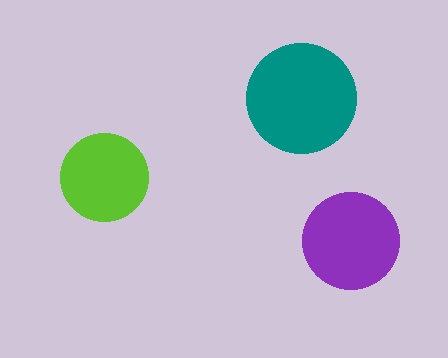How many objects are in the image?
There are 3 objects in the image.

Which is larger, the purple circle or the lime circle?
The purple one.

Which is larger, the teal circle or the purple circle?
The teal one.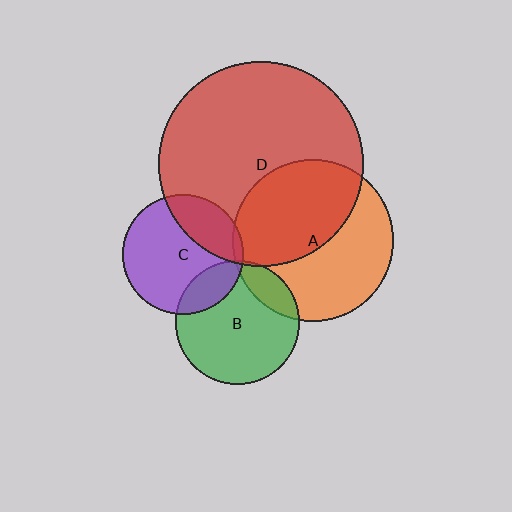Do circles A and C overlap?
Yes.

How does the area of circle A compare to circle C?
Approximately 1.8 times.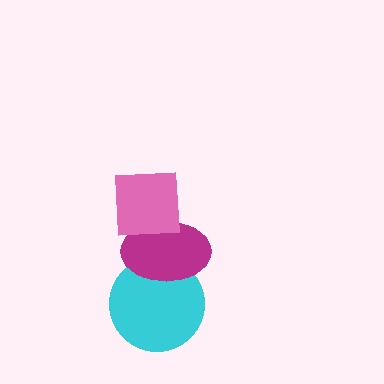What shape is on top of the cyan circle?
The magenta ellipse is on top of the cyan circle.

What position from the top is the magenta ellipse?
The magenta ellipse is 2nd from the top.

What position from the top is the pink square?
The pink square is 1st from the top.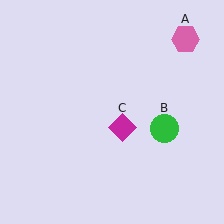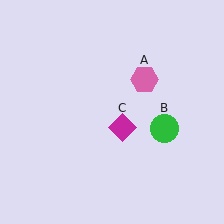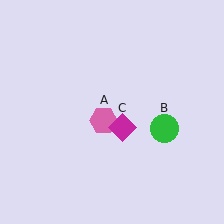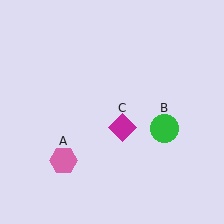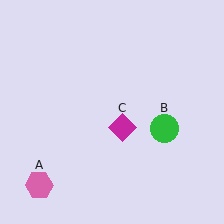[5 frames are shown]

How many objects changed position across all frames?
1 object changed position: pink hexagon (object A).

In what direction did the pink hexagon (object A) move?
The pink hexagon (object A) moved down and to the left.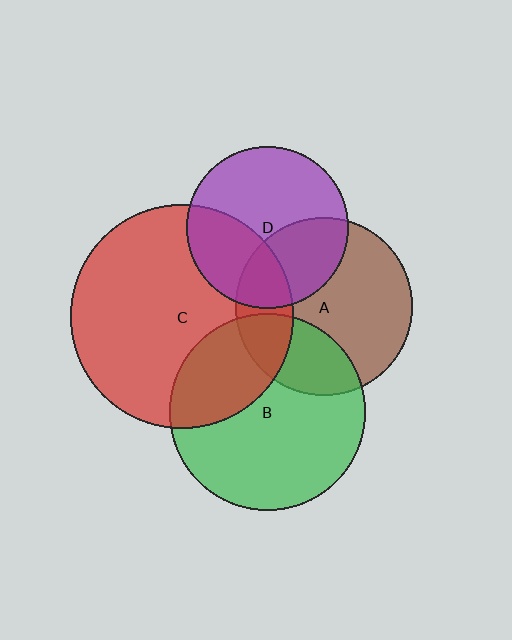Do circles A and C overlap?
Yes.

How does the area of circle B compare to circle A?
Approximately 1.2 times.